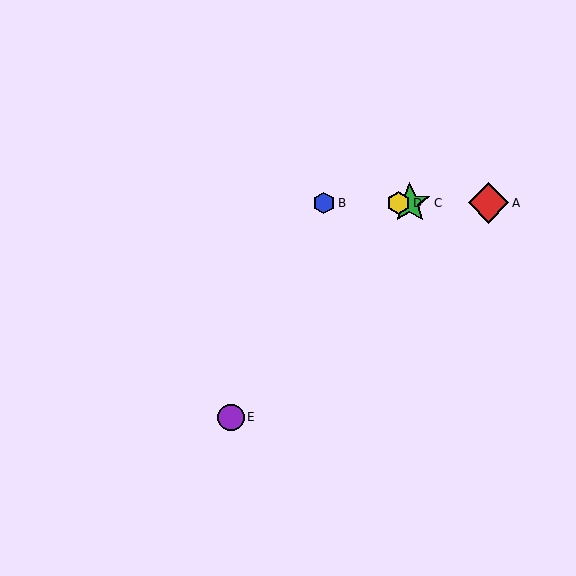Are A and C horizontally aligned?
Yes, both are at y≈203.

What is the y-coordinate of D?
Object D is at y≈203.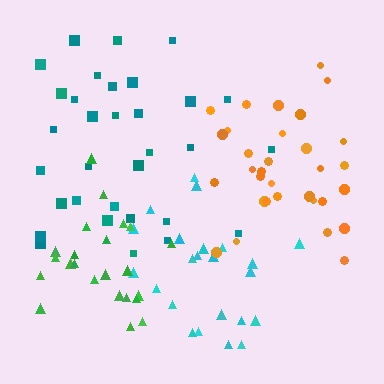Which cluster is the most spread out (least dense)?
Teal.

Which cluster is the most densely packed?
Green.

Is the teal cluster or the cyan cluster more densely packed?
Cyan.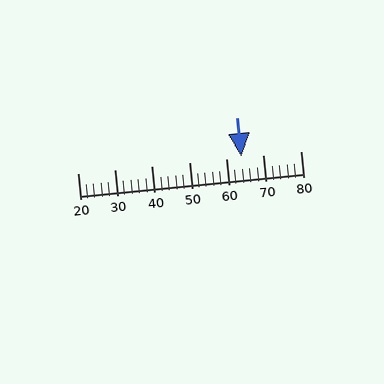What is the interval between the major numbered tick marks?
The major tick marks are spaced 10 units apart.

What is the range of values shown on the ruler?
The ruler shows values from 20 to 80.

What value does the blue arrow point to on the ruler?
The blue arrow points to approximately 64.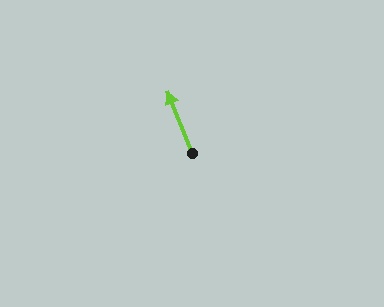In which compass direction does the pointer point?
North.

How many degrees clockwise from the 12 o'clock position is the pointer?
Approximately 338 degrees.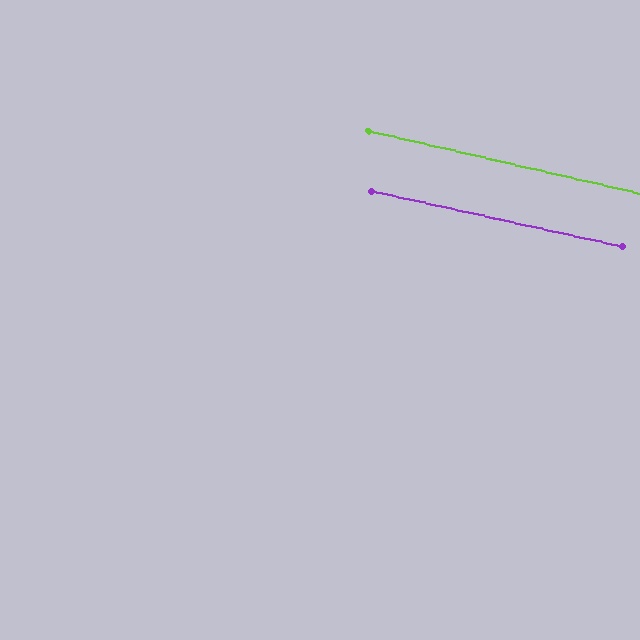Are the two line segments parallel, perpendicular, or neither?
Parallel — their directions differ by only 0.8°.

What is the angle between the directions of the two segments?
Approximately 1 degree.